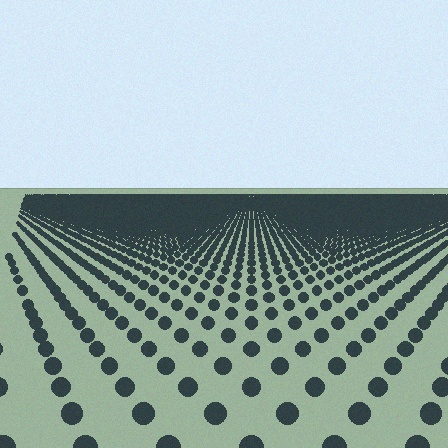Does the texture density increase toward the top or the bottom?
Density increases toward the top.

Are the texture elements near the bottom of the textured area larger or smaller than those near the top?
Larger. Near the bottom, elements are closer to the viewer and appear at a bigger on-screen size.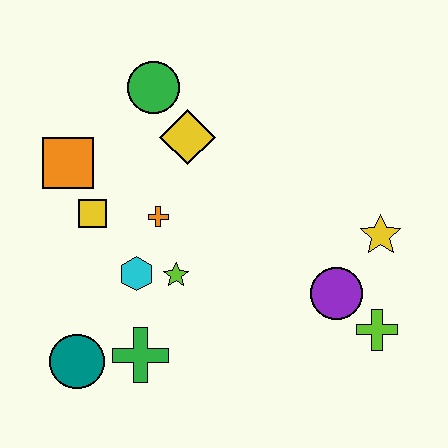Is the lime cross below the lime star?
Yes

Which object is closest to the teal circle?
The green cross is closest to the teal circle.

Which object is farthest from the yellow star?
The teal circle is farthest from the yellow star.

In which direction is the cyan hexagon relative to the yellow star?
The cyan hexagon is to the left of the yellow star.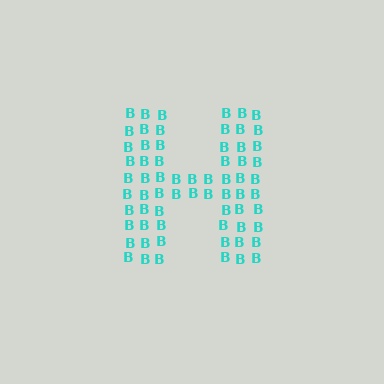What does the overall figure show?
The overall figure shows the letter H.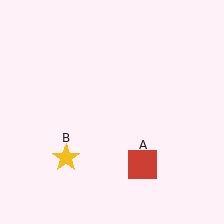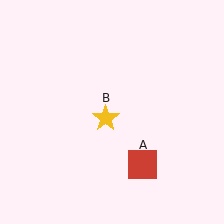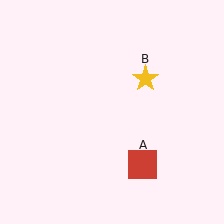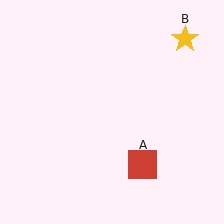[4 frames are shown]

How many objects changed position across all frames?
1 object changed position: yellow star (object B).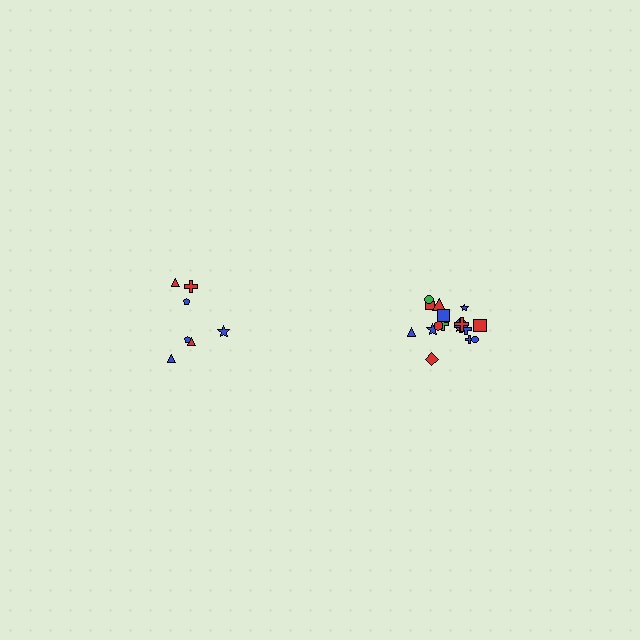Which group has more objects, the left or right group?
The right group.